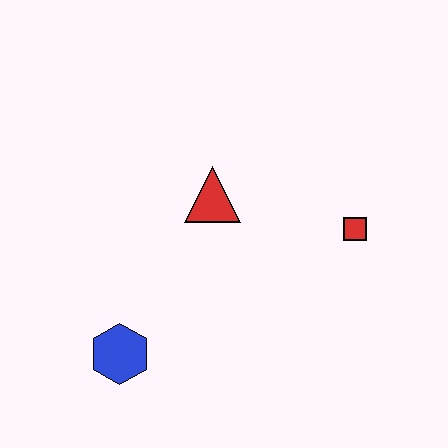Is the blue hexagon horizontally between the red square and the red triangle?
No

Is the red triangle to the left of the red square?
Yes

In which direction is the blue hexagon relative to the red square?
The blue hexagon is to the left of the red square.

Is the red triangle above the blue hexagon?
Yes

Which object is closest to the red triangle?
The red square is closest to the red triangle.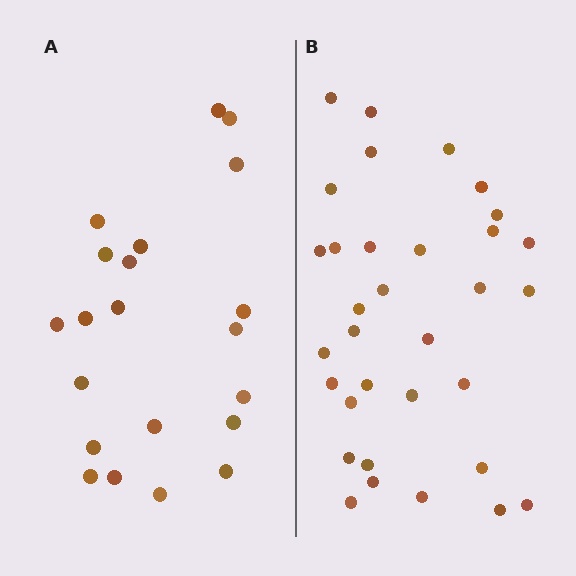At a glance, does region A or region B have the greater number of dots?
Region B (the right region) has more dots.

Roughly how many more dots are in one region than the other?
Region B has roughly 12 or so more dots than region A.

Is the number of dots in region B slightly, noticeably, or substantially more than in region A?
Region B has substantially more. The ratio is roughly 1.6 to 1.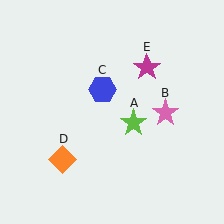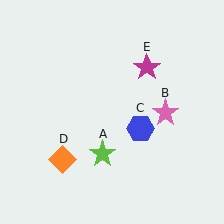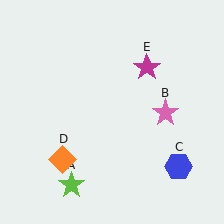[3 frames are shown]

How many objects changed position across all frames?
2 objects changed position: lime star (object A), blue hexagon (object C).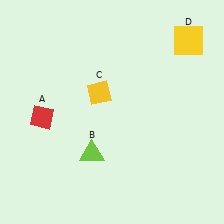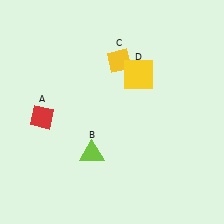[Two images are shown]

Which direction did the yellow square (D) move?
The yellow square (D) moved left.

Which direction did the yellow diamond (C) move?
The yellow diamond (C) moved up.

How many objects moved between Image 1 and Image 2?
2 objects moved between the two images.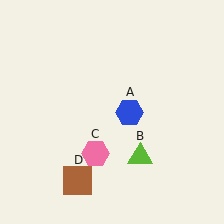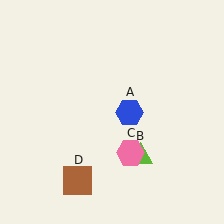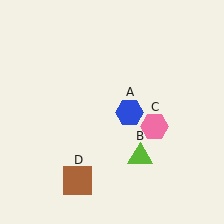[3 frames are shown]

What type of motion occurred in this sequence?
The pink hexagon (object C) rotated counterclockwise around the center of the scene.